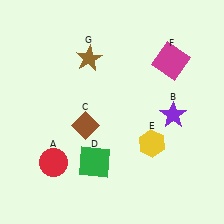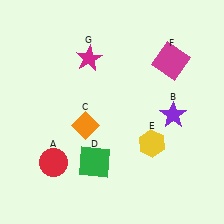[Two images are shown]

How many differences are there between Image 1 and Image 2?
There are 2 differences between the two images.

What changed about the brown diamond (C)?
In Image 1, C is brown. In Image 2, it changed to orange.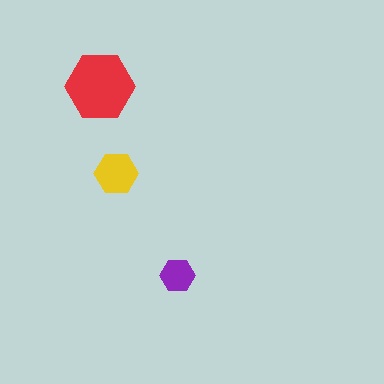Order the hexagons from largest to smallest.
the red one, the yellow one, the purple one.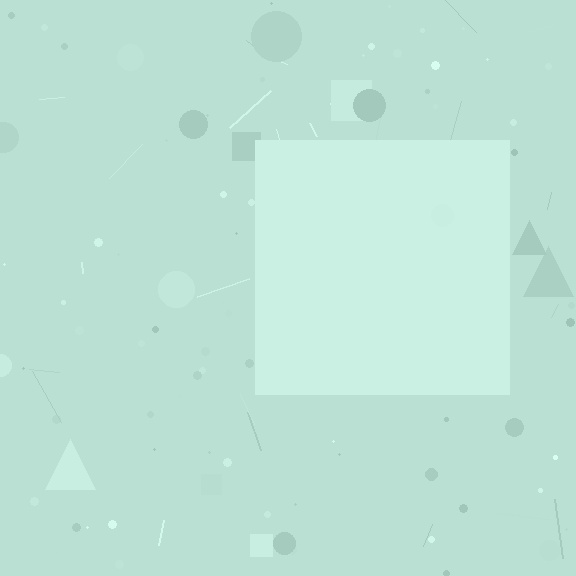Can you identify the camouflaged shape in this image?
The camouflaged shape is a square.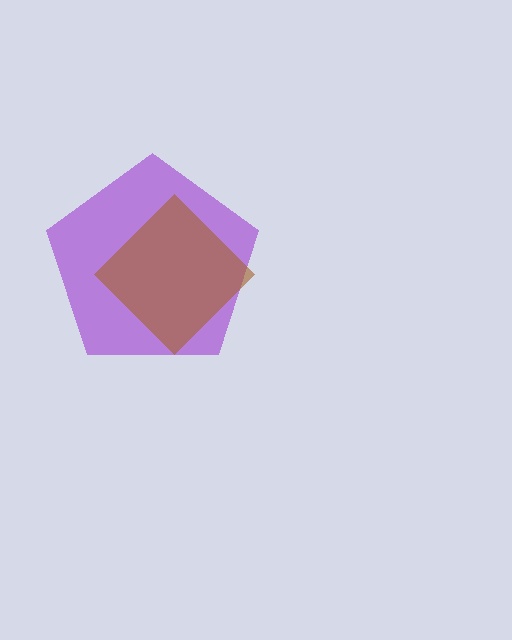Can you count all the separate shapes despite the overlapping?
Yes, there are 2 separate shapes.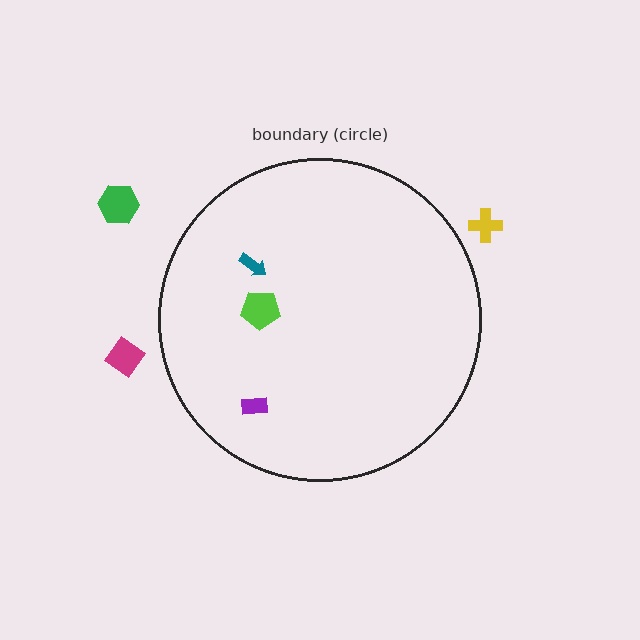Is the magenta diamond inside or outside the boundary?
Outside.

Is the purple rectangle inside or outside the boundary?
Inside.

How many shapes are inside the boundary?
3 inside, 3 outside.